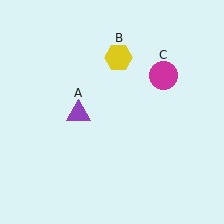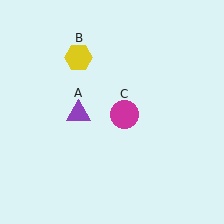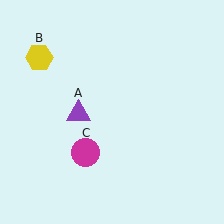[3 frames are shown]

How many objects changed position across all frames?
2 objects changed position: yellow hexagon (object B), magenta circle (object C).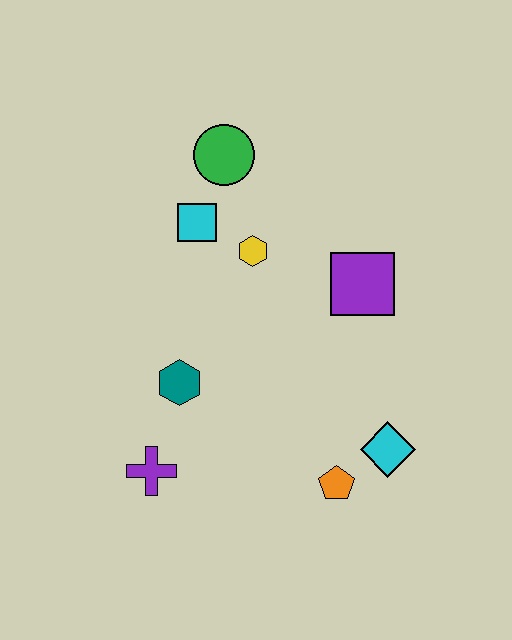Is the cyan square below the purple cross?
No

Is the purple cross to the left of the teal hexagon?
Yes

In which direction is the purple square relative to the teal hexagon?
The purple square is to the right of the teal hexagon.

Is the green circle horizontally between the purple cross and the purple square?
Yes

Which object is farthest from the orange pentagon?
The green circle is farthest from the orange pentagon.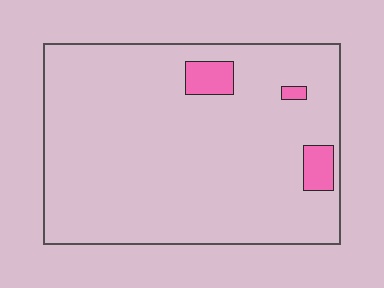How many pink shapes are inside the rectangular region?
3.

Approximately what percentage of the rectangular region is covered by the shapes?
Approximately 5%.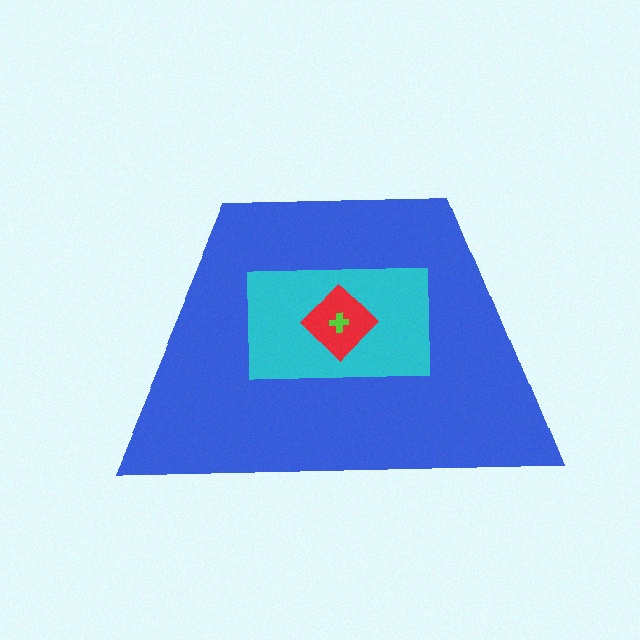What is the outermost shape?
The blue trapezoid.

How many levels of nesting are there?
4.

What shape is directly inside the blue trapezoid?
The cyan rectangle.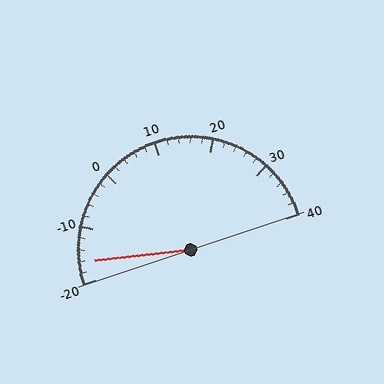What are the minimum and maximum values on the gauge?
The gauge ranges from -20 to 40.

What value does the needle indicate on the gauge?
The needle indicates approximately -16.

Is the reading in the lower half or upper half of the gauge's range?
The reading is in the lower half of the range (-20 to 40).